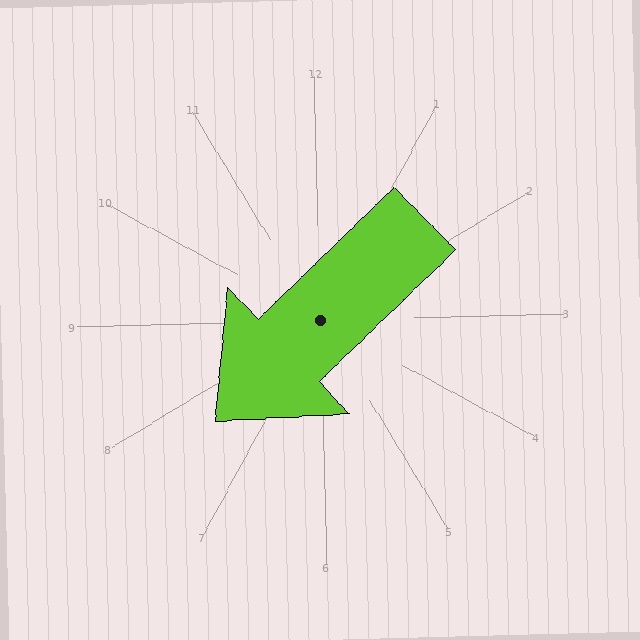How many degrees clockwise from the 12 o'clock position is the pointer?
Approximately 227 degrees.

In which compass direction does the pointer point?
Southwest.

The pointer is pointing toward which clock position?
Roughly 8 o'clock.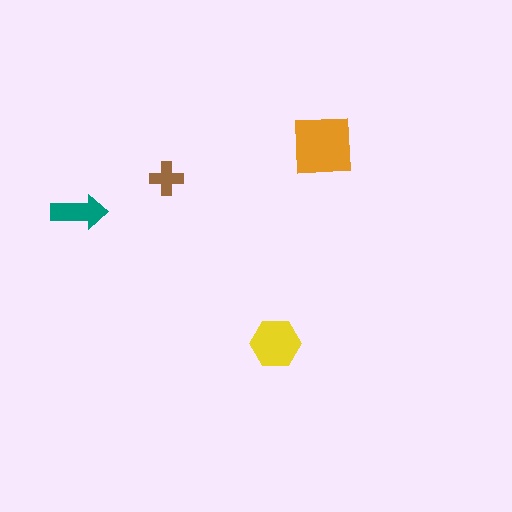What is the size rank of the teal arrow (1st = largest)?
3rd.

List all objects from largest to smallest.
The orange square, the yellow hexagon, the teal arrow, the brown cross.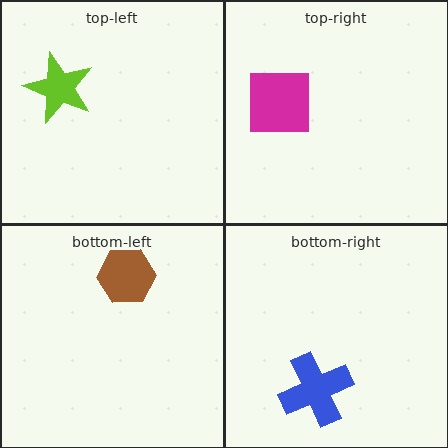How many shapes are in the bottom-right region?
1.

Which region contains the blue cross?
The bottom-right region.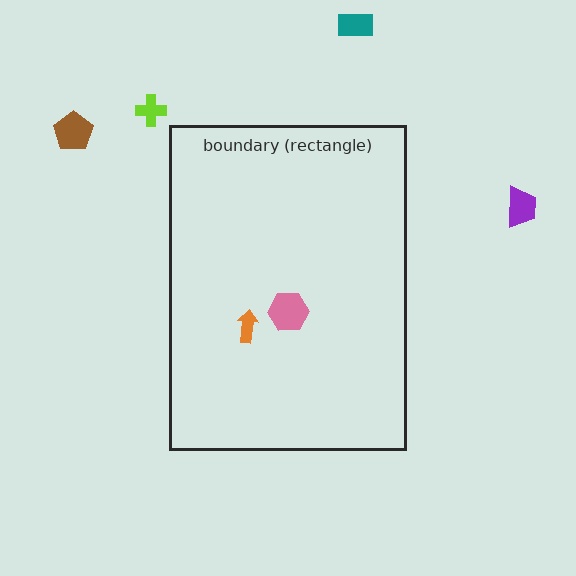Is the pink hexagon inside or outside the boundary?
Inside.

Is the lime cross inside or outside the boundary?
Outside.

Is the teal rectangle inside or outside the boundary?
Outside.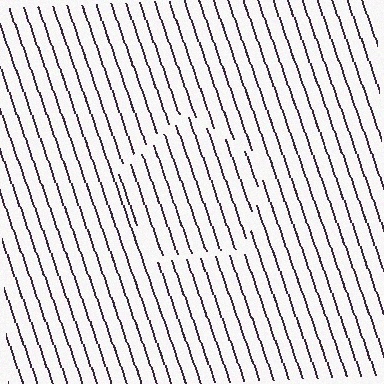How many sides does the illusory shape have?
5 sides — the line-ends trace a pentagon.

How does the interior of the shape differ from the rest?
The interior of the shape contains the same grating, shifted by half a period — the contour is defined by the phase discontinuity where line-ends from the inner and outer gratings abut.